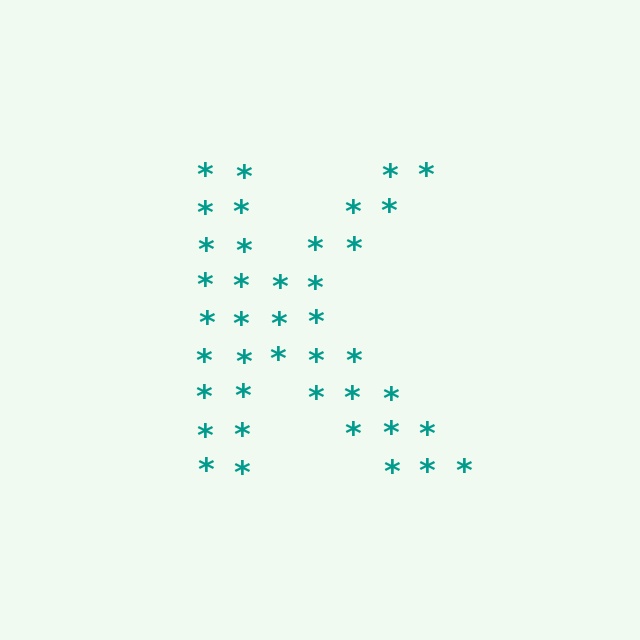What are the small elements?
The small elements are asterisks.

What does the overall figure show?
The overall figure shows the letter K.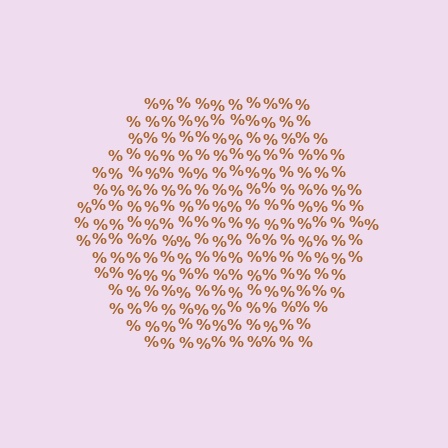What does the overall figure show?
The overall figure shows a hexagon.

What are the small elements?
The small elements are percent signs.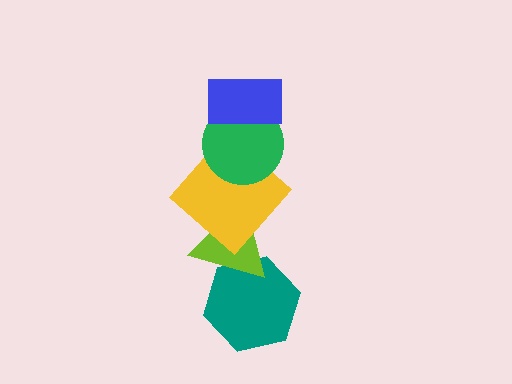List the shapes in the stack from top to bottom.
From top to bottom: the blue rectangle, the green circle, the yellow diamond, the lime triangle, the teal hexagon.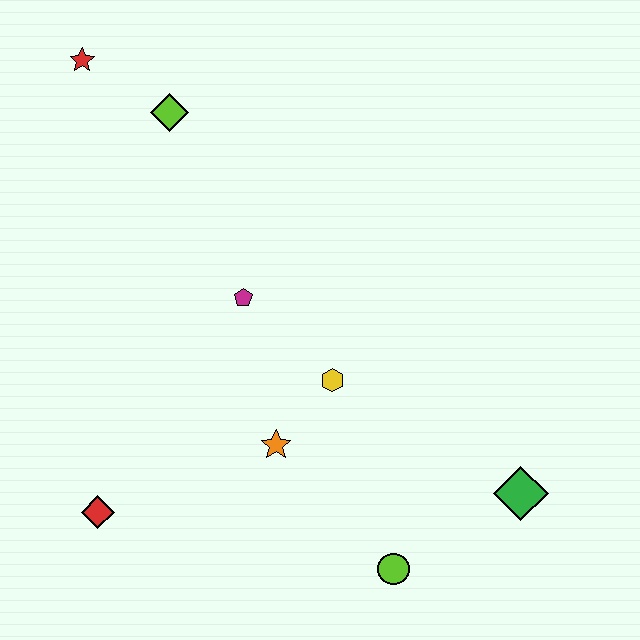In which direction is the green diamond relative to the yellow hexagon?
The green diamond is to the right of the yellow hexagon.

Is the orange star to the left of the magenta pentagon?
No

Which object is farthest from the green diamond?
The red star is farthest from the green diamond.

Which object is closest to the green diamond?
The lime circle is closest to the green diamond.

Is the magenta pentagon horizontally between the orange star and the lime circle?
No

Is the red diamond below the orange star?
Yes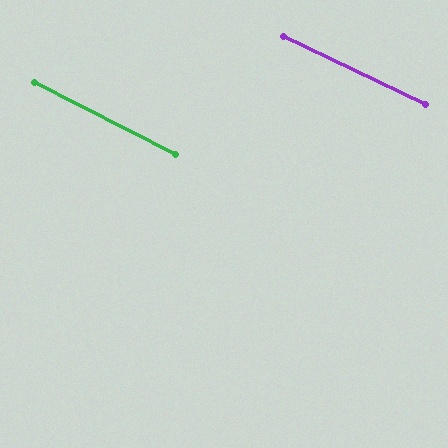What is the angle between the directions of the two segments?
Approximately 2 degrees.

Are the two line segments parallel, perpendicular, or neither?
Parallel — their directions differ by only 1.6°.